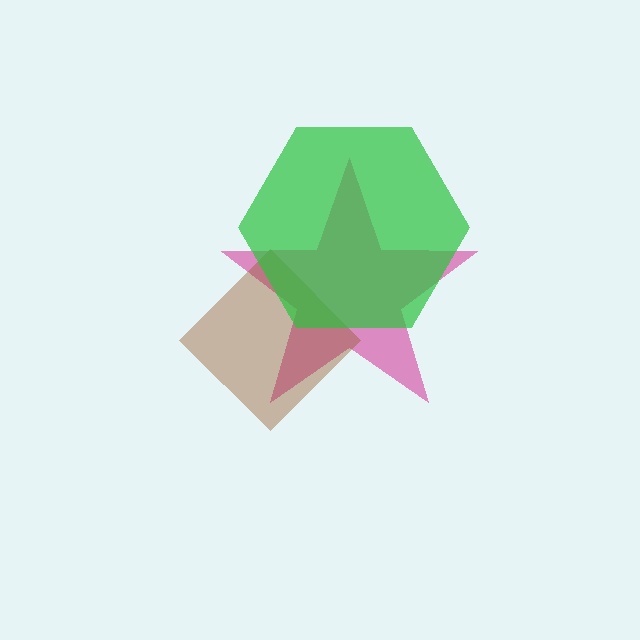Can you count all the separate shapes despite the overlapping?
Yes, there are 3 separate shapes.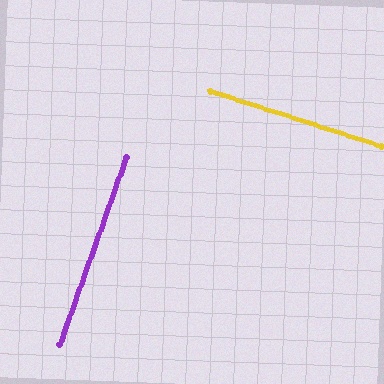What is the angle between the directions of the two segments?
Approximately 88 degrees.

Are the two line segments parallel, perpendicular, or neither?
Perpendicular — they meet at approximately 88°.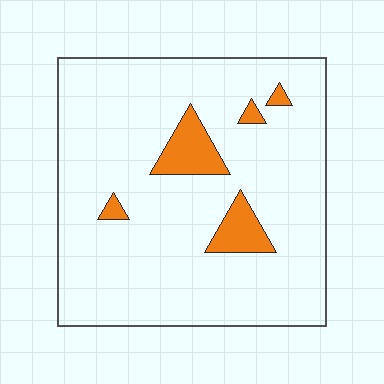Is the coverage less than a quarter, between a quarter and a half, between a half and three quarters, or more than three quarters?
Less than a quarter.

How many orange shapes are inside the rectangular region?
5.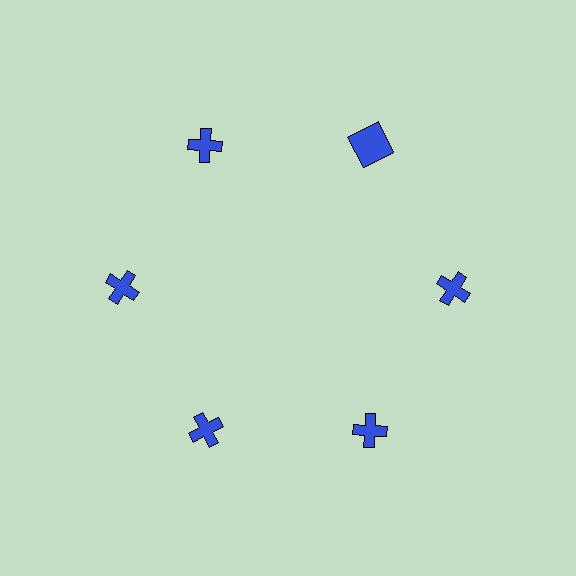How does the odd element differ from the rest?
It has a different shape: square instead of cross.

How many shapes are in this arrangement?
There are 6 shapes arranged in a ring pattern.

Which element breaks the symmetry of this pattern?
The blue square at roughly the 1 o'clock position breaks the symmetry. All other shapes are blue crosses.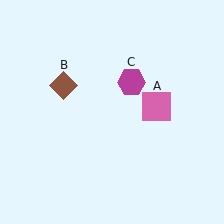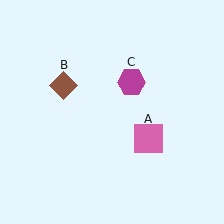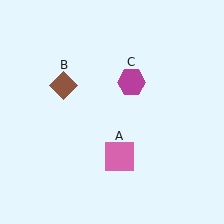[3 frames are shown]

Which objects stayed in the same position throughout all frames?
Brown diamond (object B) and magenta hexagon (object C) remained stationary.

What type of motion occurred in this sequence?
The pink square (object A) rotated clockwise around the center of the scene.